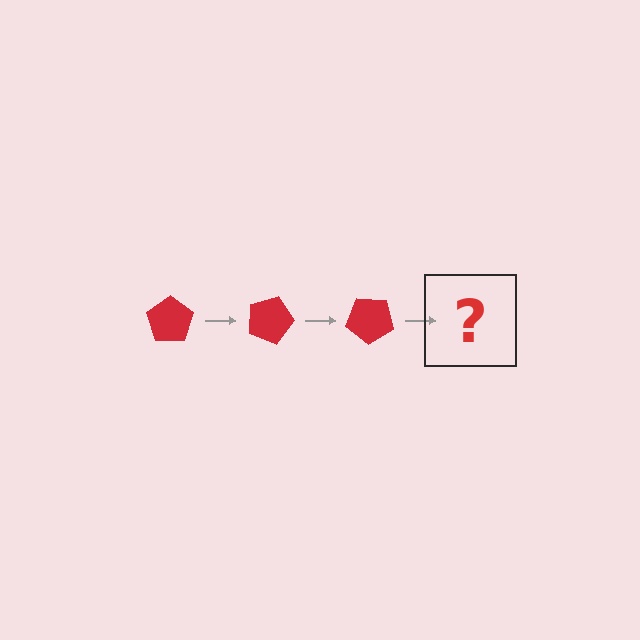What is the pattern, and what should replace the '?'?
The pattern is that the pentagon rotates 20 degrees each step. The '?' should be a red pentagon rotated 60 degrees.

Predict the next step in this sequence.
The next step is a red pentagon rotated 60 degrees.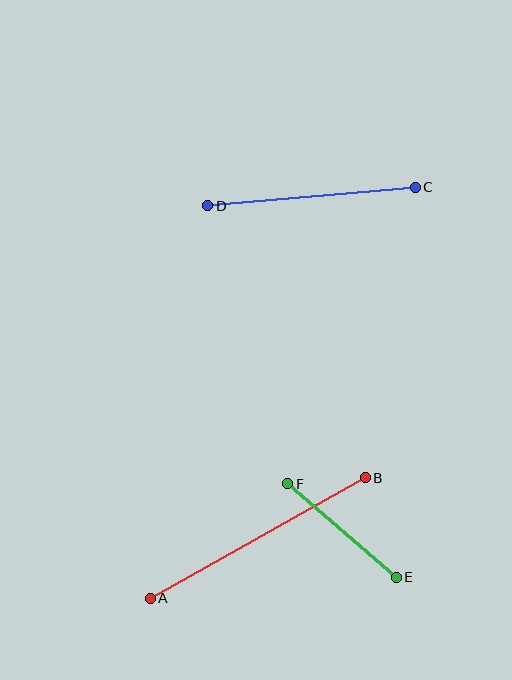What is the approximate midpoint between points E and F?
The midpoint is at approximately (342, 530) pixels.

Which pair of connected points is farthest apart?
Points A and B are farthest apart.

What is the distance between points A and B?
The distance is approximately 247 pixels.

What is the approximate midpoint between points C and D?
The midpoint is at approximately (311, 196) pixels.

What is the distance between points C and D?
The distance is approximately 208 pixels.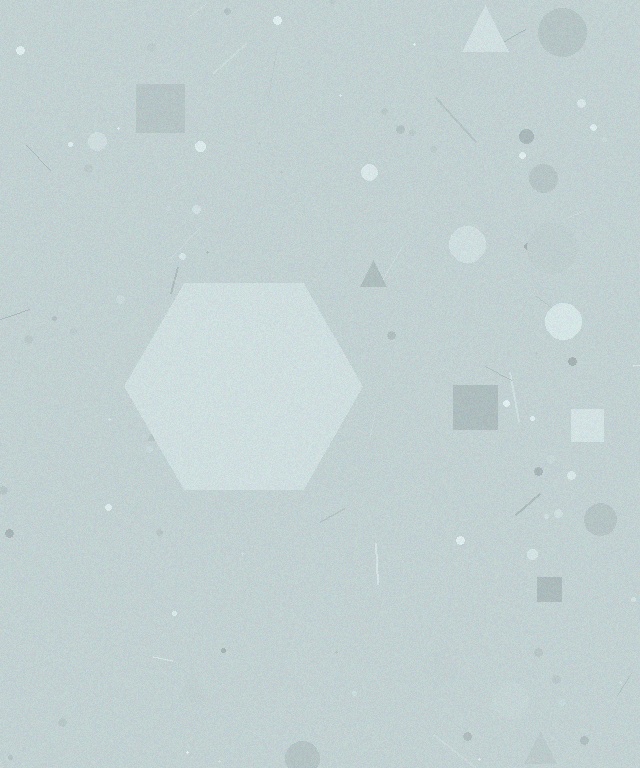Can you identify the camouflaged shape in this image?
The camouflaged shape is a hexagon.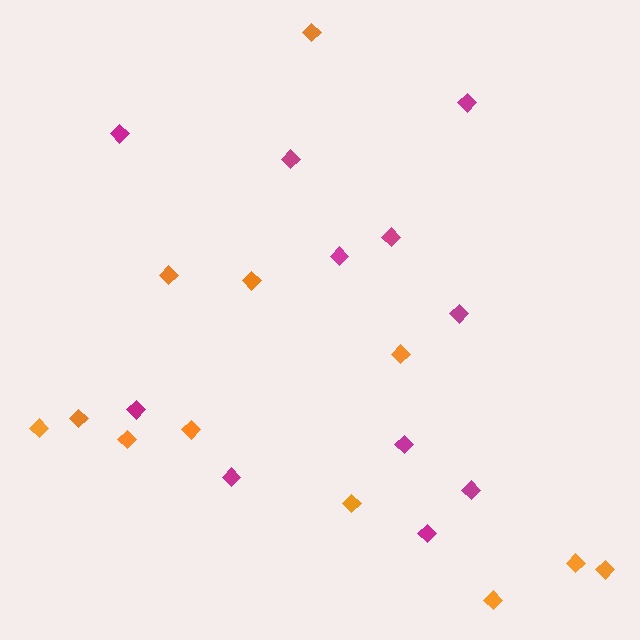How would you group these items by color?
There are 2 groups: one group of orange diamonds (12) and one group of magenta diamonds (11).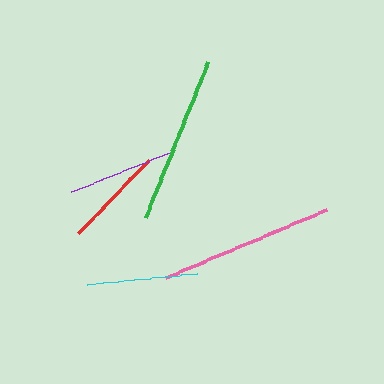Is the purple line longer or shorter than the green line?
The green line is longer than the purple line.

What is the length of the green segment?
The green segment is approximately 167 pixels long.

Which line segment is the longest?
The pink line is the longest at approximately 174 pixels.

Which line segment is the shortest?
The red line is the shortest at approximately 102 pixels.